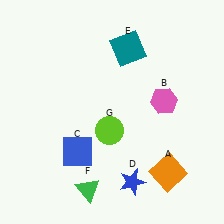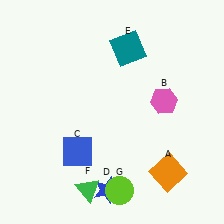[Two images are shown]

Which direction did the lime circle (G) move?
The lime circle (G) moved down.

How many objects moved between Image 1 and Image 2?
2 objects moved between the two images.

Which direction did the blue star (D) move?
The blue star (D) moved left.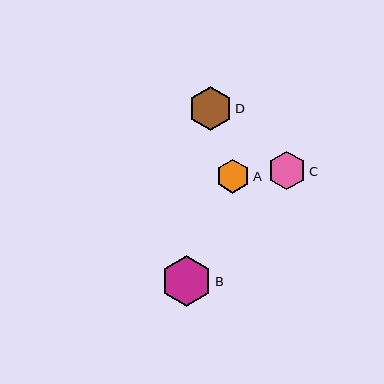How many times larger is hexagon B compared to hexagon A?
Hexagon B is approximately 1.5 times the size of hexagon A.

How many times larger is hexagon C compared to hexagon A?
Hexagon C is approximately 1.1 times the size of hexagon A.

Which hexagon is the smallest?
Hexagon A is the smallest with a size of approximately 34 pixels.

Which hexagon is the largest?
Hexagon B is the largest with a size of approximately 51 pixels.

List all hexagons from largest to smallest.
From largest to smallest: B, D, C, A.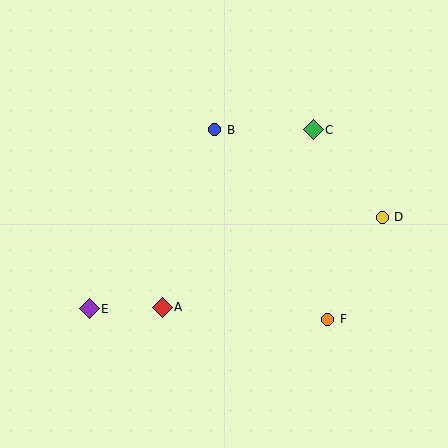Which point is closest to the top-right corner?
Point C is closest to the top-right corner.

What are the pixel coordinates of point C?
Point C is at (313, 130).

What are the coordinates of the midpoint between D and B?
The midpoint between D and B is at (298, 174).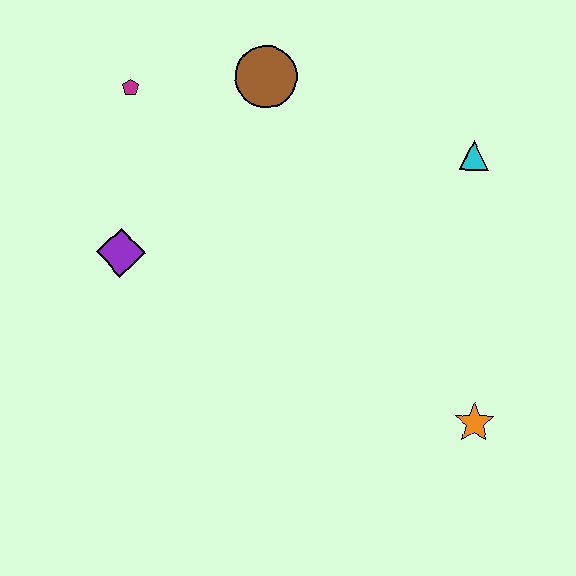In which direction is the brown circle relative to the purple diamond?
The brown circle is above the purple diamond.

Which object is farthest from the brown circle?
The orange star is farthest from the brown circle.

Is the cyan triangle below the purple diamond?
No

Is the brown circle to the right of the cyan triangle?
No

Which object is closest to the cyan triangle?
The brown circle is closest to the cyan triangle.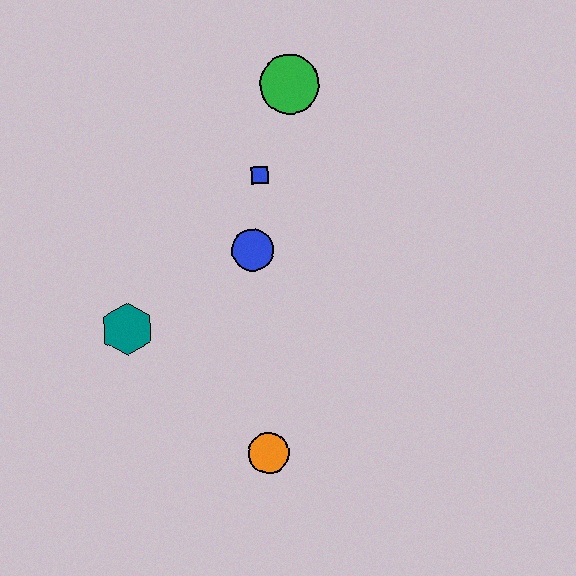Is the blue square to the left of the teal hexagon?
No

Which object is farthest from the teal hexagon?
The green circle is farthest from the teal hexagon.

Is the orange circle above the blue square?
No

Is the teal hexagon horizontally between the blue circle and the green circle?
No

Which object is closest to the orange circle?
The teal hexagon is closest to the orange circle.